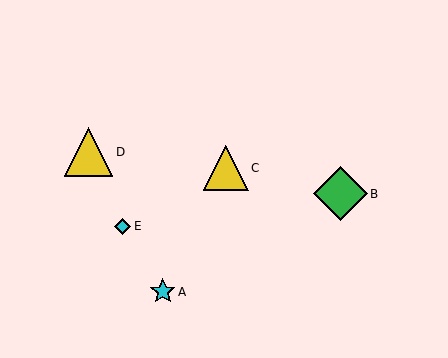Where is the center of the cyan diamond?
The center of the cyan diamond is at (123, 226).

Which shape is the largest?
The green diamond (labeled B) is the largest.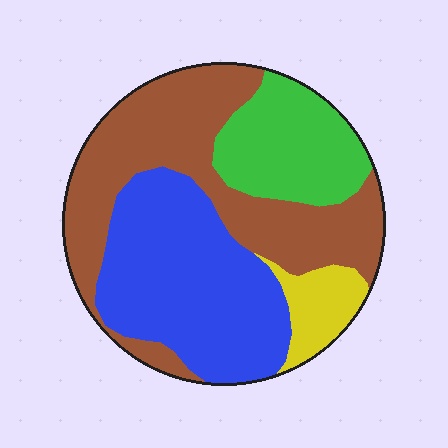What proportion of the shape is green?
Green takes up about one sixth (1/6) of the shape.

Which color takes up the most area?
Brown, at roughly 40%.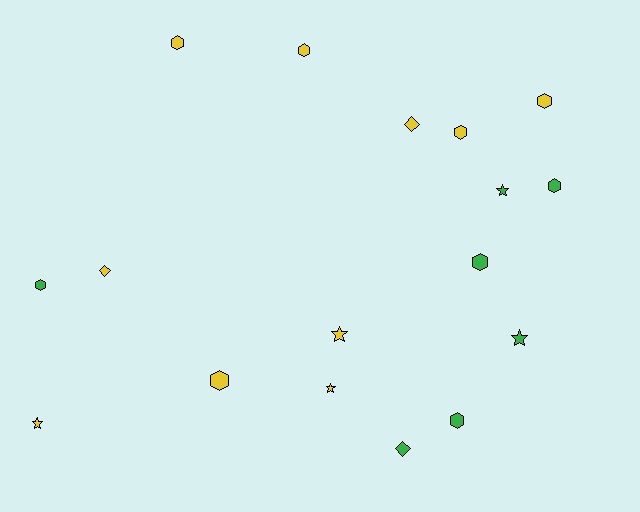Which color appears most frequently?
Yellow, with 10 objects.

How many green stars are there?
There are 2 green stars.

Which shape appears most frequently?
Hexagon, with 9 objects.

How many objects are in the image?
There are 17 objects.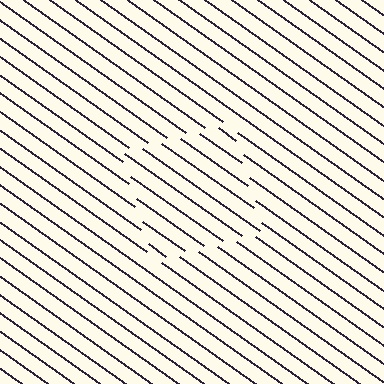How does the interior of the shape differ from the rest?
The interior of the shape contains the same grating, shifted by half a period — the contour is defined by the phase discontinuity where line-ends from the inner and outer gratings abut.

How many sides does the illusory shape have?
4 sides — the line-ends trace a square.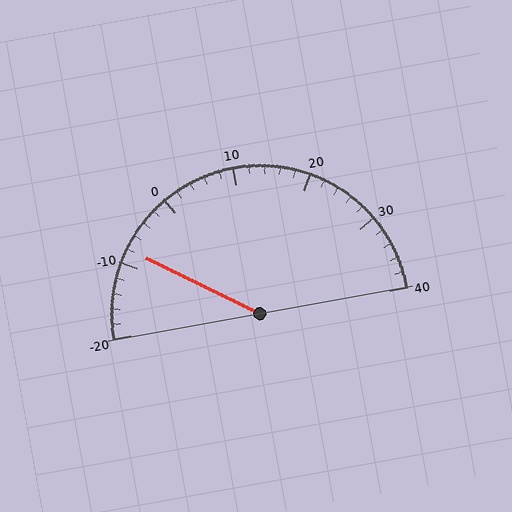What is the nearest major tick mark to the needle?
The nearest major tick mark is -10.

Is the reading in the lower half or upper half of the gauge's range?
The reading is in the lower half of the range (-20 to 40).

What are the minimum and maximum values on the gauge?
The gauge ranges from -20 to 40.